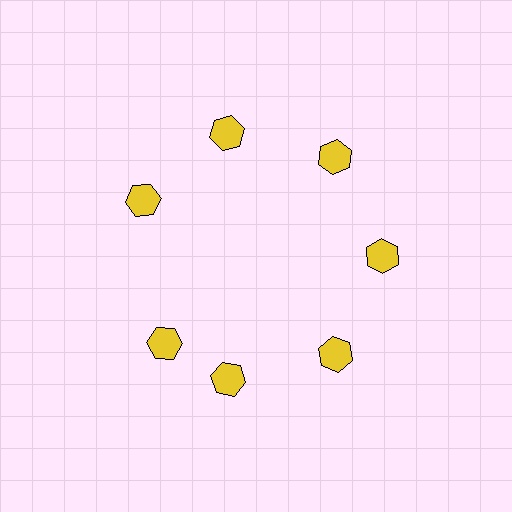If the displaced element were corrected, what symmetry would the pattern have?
It would have 7-fold rotational symmetry — the pattern would map onto itself every 51 degrees.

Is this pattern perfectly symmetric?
No. The 7 yellow hexagons are arranged in a ring, but one element near the 8 o'clock position is rotated out of alignment along the ring, breaking the 7-fold rotational symmetry.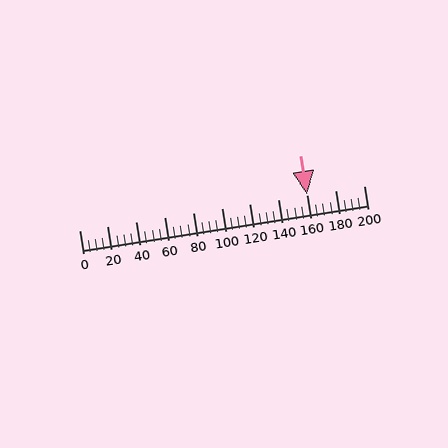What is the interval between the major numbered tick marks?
The major tick marks are spaced 20 units apart.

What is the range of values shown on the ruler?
The ruler shows values from 0 to 200.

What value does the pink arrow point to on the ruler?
The pink arrow points to approximately 160.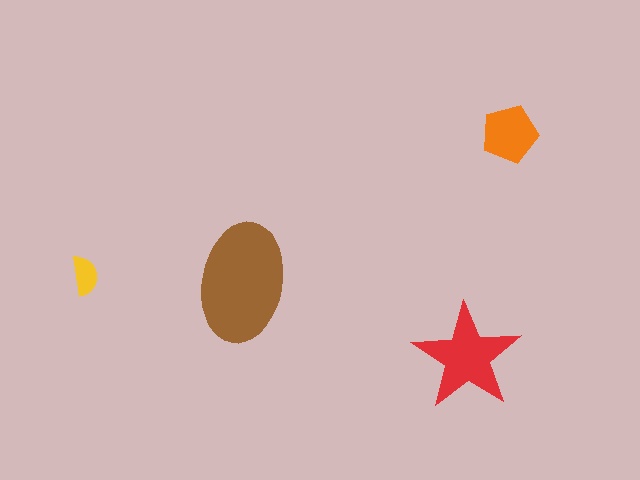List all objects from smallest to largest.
The yellow semicircle, the orange pentagon, the red star, the brown ellipse.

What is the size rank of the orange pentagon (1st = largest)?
3rd.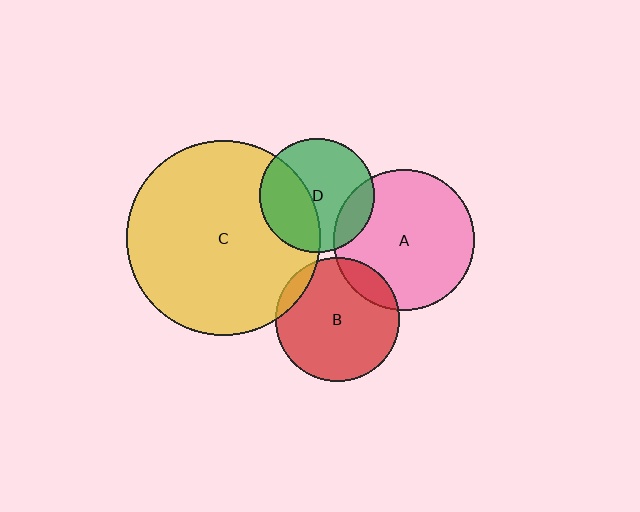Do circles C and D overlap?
Yes.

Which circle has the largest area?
Circle C (yellow).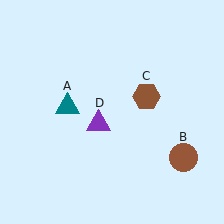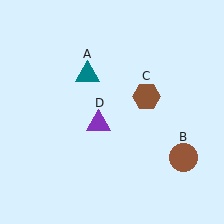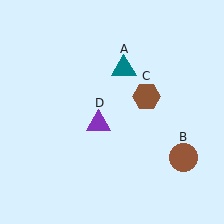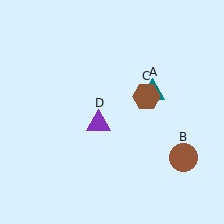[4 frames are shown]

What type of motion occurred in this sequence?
The teal triangle (object A) rotated clockwise around the center of the scene.